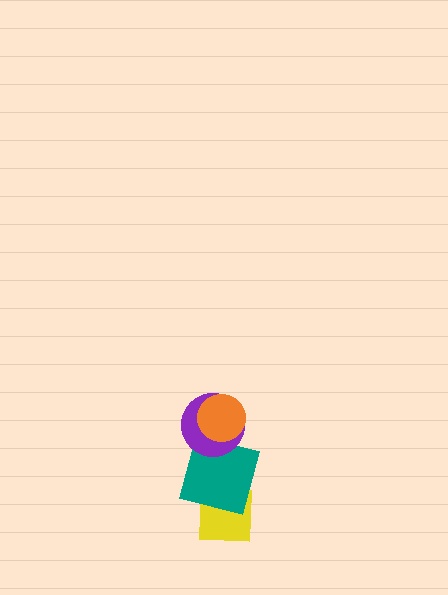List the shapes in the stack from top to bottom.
From top to bottom: the orange circle, the purple circle, the teal square, the yellow square.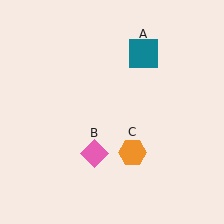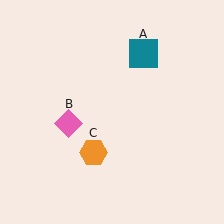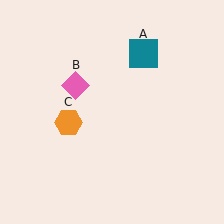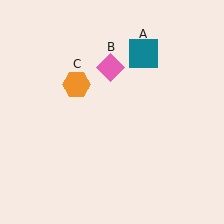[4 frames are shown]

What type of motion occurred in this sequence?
The pink diamond (object B), orange hexagon (object C) rotated clockwise around the center of the scene.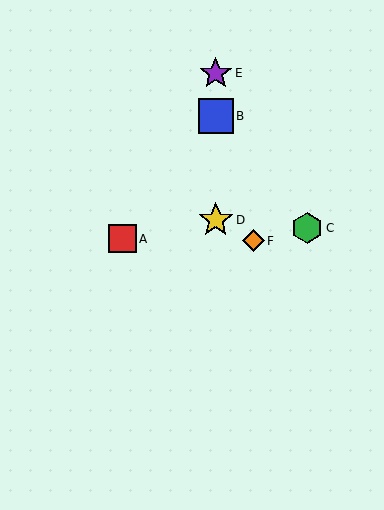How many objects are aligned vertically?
3 objects (B, D, E) are aligned vertically.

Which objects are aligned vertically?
Objects B, D, E are aligned vertically.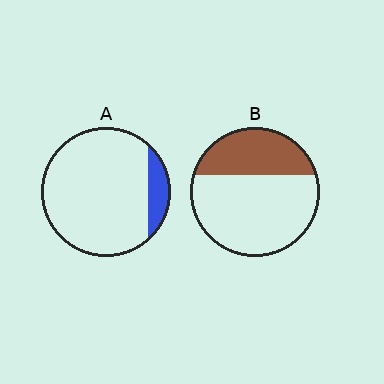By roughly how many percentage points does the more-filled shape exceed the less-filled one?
By roughly 20 percentage points (B over A).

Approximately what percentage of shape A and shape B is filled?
A is approximately 10% and B is approximately 35%.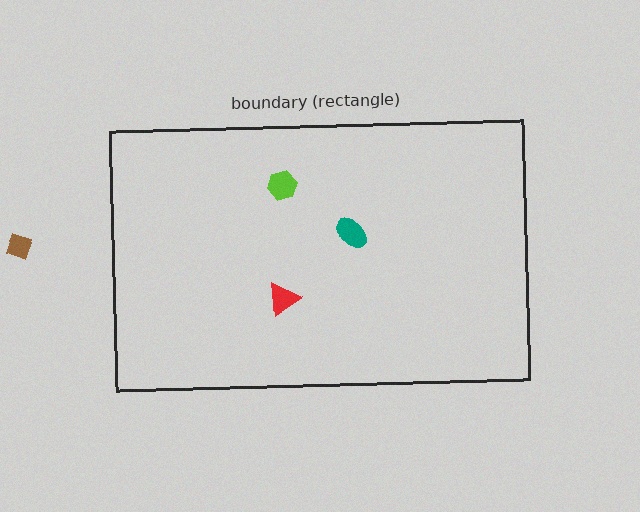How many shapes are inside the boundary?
3 inside, 1 outside.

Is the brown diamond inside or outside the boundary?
Outside.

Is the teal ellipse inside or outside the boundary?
Inside.